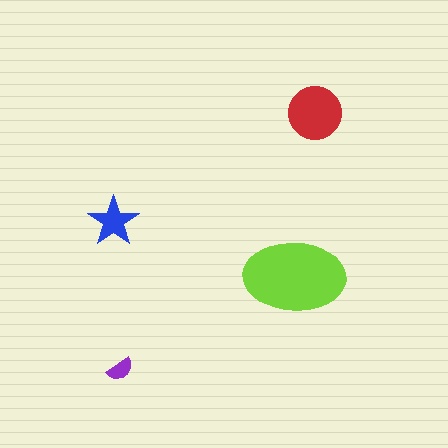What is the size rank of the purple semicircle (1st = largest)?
4th.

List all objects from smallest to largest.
The purple semicircle, the blue star, the red circle, the lime ellipse.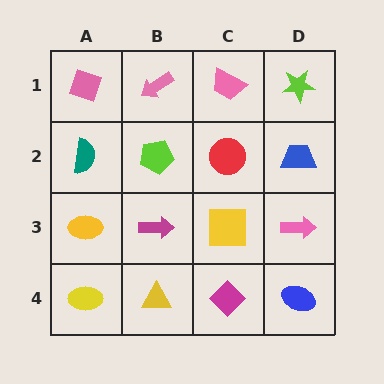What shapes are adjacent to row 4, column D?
A pink arrow (row 3, column D), a magenta diamond (row 4, column C).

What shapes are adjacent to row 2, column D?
A lime star (row 1, column D), a pink arrow (row 3, column D), a red circle (row 2, column C).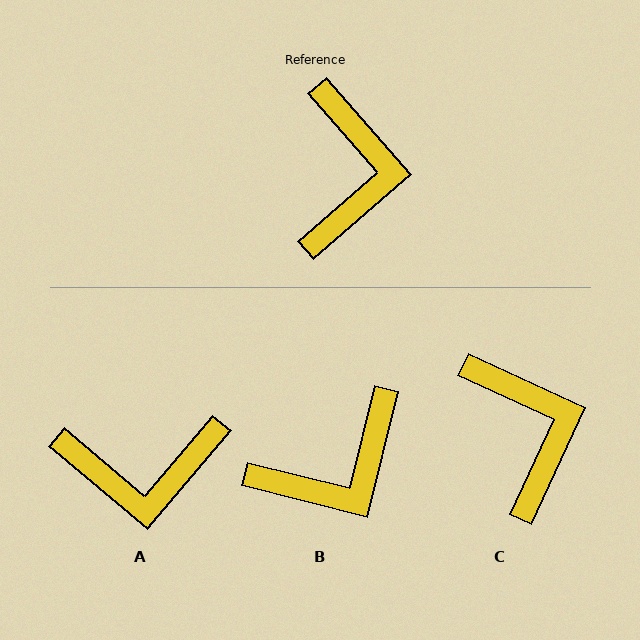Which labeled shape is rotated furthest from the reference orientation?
A, about 81 degrees away.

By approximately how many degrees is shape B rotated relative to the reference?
Approximately 55 degrees clockwise.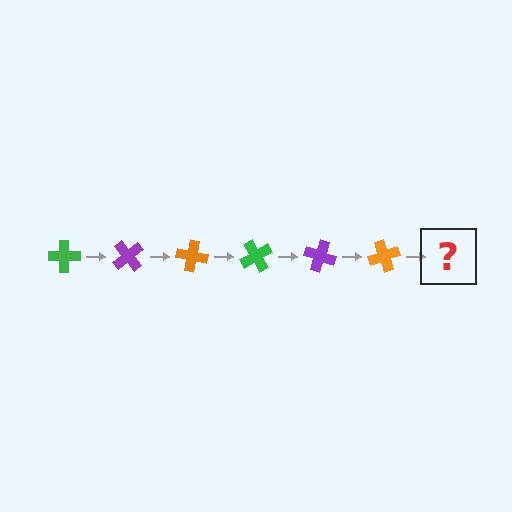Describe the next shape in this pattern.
It should be a green cross, rotated 300 degrees from the start.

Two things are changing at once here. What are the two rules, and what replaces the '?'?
The two rules are that it rotates 50 degrees each step and the color cycles through green, purple, and orange. The '?' should be a green cross, rotated 300 degrees from the start.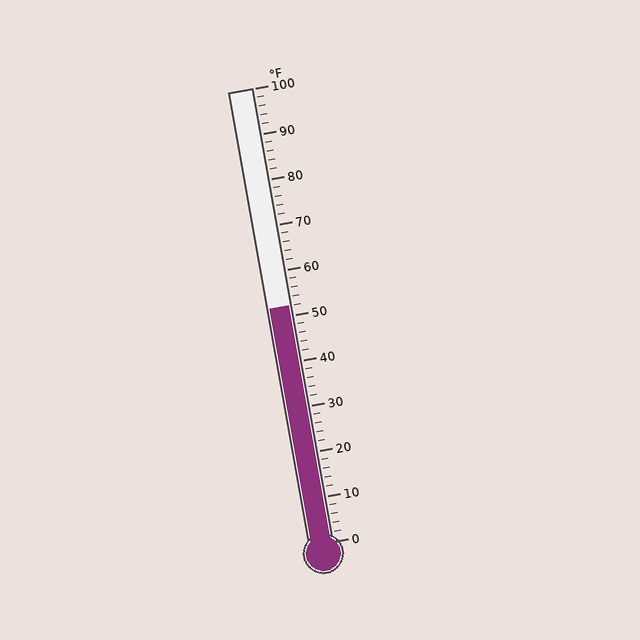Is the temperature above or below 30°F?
The temperature is above 30°F.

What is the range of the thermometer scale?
The thermometer scale ranges from 0°F to 100°F.